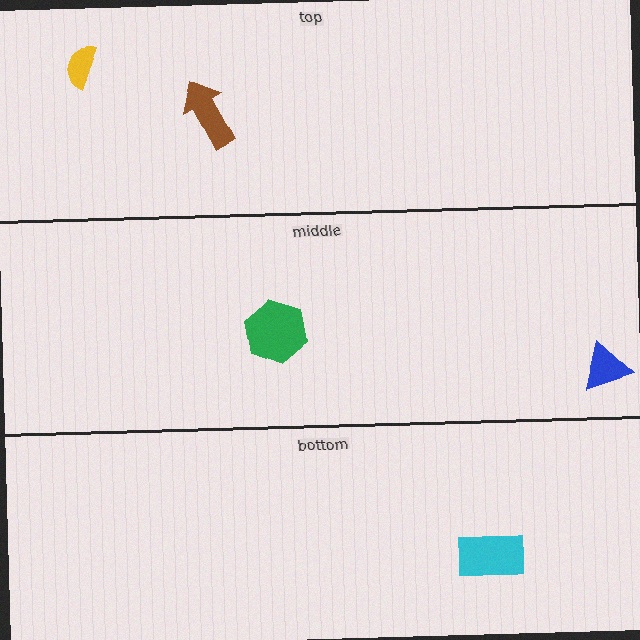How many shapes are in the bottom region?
1.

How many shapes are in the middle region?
2.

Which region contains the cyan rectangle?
The bottom region.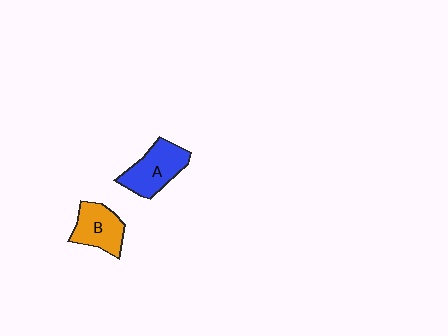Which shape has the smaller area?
Shape B (orange).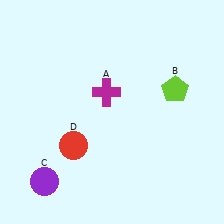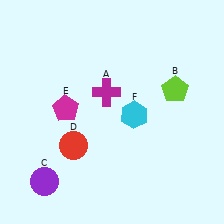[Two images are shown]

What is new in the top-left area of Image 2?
A magenta pentagon (E) was added in the top-left area of Image 2.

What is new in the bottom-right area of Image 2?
A cyan hexagon (F) was added in the bottom-right area of Image 2.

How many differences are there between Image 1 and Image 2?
There are 2 differences between the two images.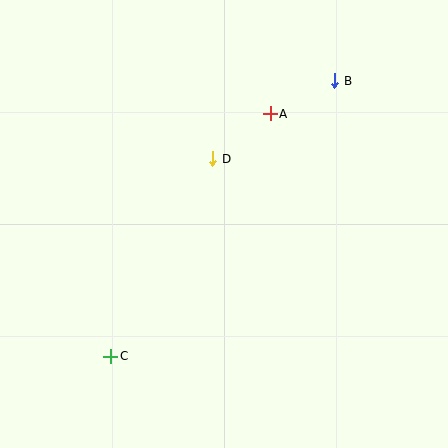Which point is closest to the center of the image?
Point D at (213, 159) is closest to the center.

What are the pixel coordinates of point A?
Point A is at (270, 114).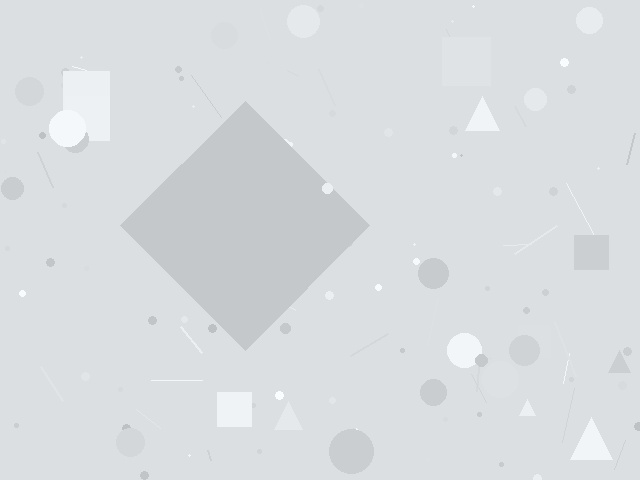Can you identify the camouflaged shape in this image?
The camouflaged shape is a diamond.